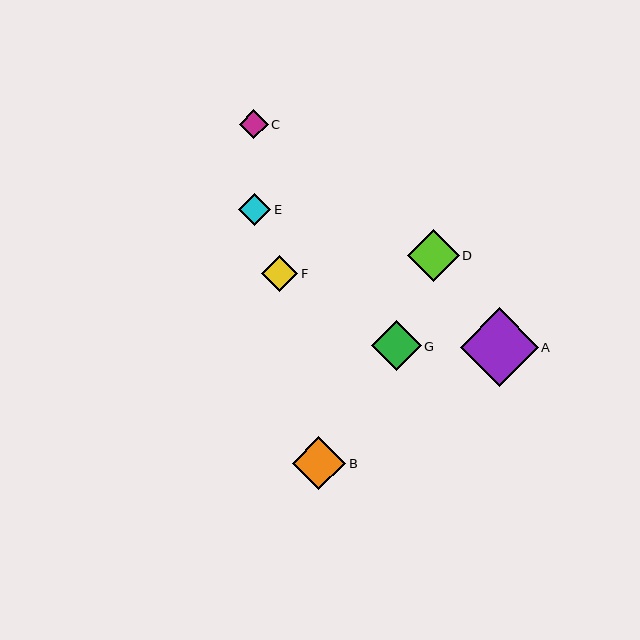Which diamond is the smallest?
Diamond C is the smallest with a size of approximately 28 pixels.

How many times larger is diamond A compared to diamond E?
Diamond A is approximately 2.4 times the size of diamond E.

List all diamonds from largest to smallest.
From largest to smallest: A, B, D, G, F, E, C.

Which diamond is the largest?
Diamond A is the largest with a size of approximately 78 pixels.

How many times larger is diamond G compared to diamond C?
Diamond G is approximately 1.7 times the size of diamond C.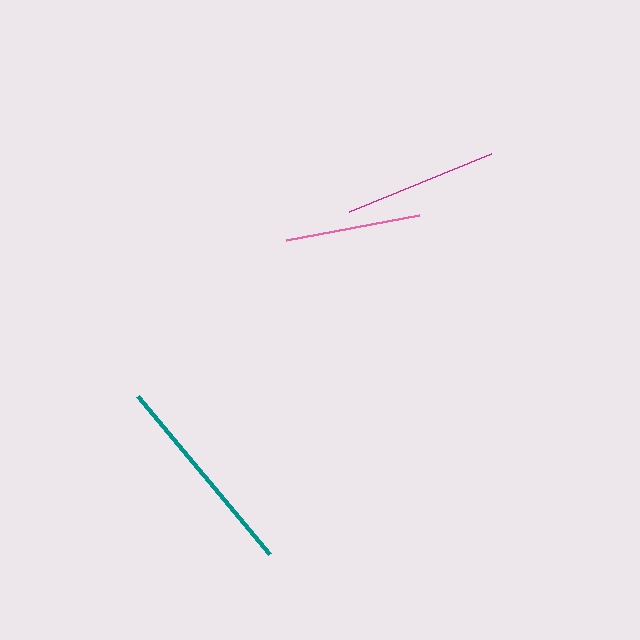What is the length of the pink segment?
The pink segment is approximately 135 pixels long.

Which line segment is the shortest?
The pink line is the shortest at approximately 135 pixels.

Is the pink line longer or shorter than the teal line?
The teal line is longer than the pink line.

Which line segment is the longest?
The teal line is the longest at approximately 206 pixels.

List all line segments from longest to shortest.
From longest to shortest: teal, magenta, pink.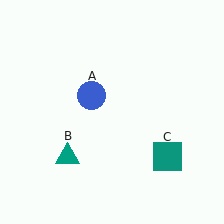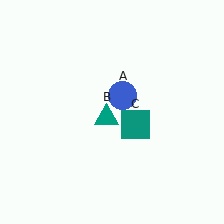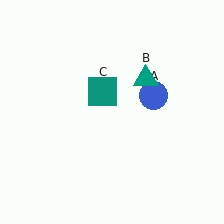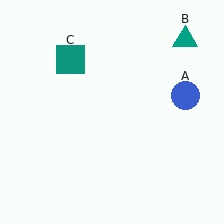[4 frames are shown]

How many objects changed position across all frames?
3 objects changed position: blue circle (object A), teal triangle (object B), teal square (object C).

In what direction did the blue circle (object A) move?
The blue circle (object A) moved right.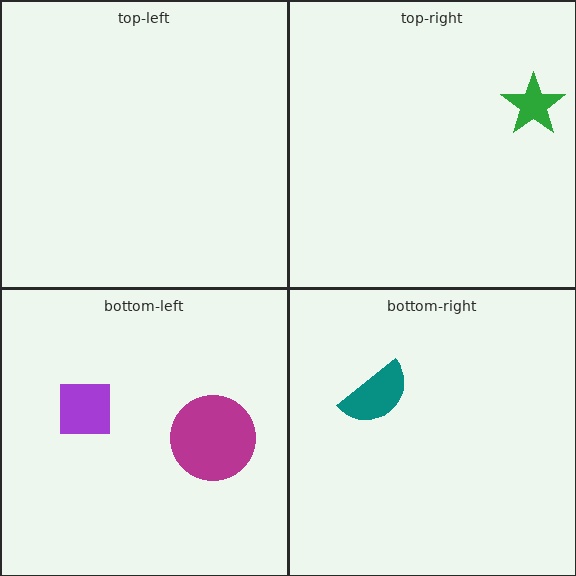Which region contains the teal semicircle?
The bottom-right region.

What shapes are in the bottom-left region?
The purple square, the magenta circle.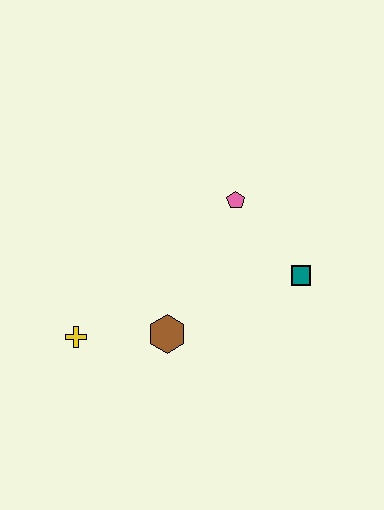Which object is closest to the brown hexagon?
The yellow cross is closest to the brown hexagon.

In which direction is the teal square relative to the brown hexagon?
The teal square is to the right of the brown hexagon.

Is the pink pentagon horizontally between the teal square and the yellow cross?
Yes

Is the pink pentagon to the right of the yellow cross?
Yes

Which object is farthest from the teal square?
The yellow cross is farthest from the teal square.